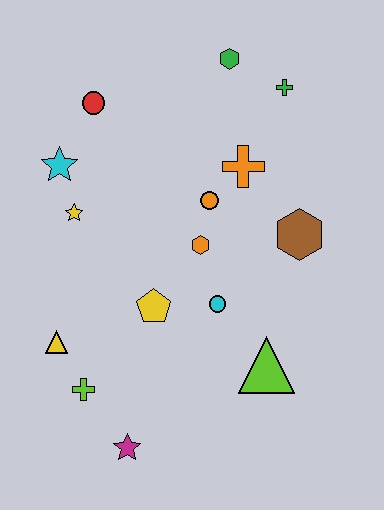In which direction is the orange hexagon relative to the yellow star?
The orange hexagon is to the right of the yellow star.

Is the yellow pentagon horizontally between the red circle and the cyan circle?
Yes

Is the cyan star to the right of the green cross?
No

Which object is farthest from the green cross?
The magenta star is farthest from the green cross.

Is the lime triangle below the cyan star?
Yes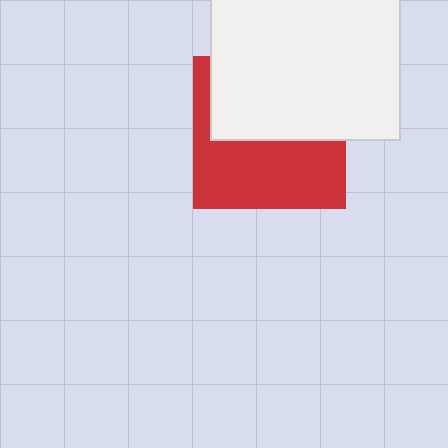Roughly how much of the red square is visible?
About half of it is visible (roughly 50%).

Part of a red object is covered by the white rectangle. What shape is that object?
It is a square.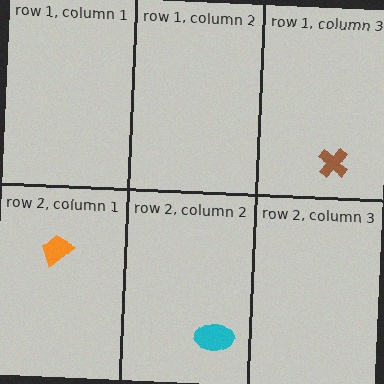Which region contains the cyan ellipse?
The row 2, column 2 region.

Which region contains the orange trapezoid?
The row 2, column 1 region.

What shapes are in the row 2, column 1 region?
The orange trapezoid.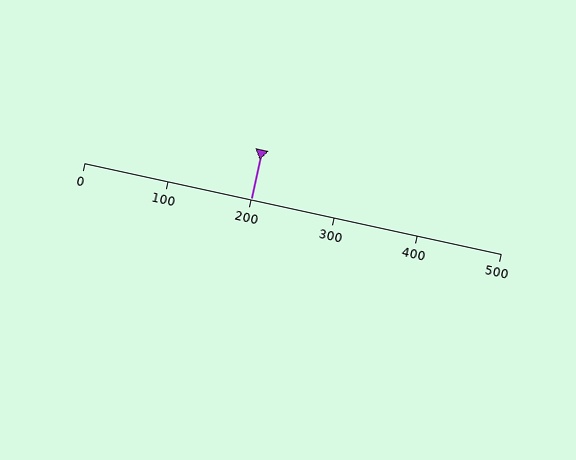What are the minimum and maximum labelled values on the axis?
The axis runs from 0 to 500.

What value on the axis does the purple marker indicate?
The marker indicates approximately 200.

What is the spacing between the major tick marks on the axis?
The major ticks are spaced 100 apart.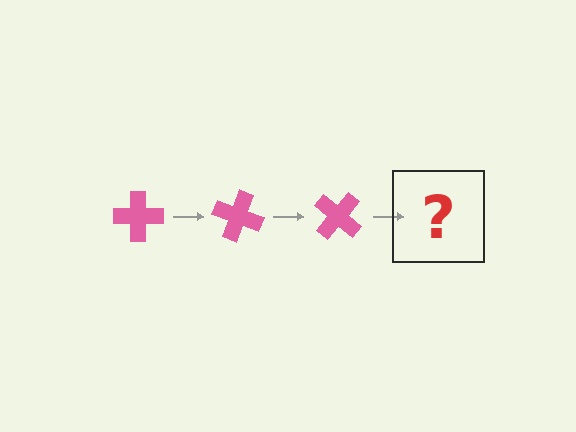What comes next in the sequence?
The next element should be a pink cross rotated 60 degrees.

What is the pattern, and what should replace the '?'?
The pattern is that the cross rotates 20 degrees each step. The '?' should be a pink cross rotated 60 degrees.